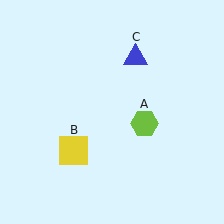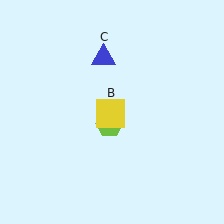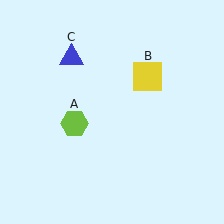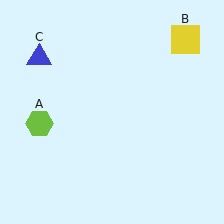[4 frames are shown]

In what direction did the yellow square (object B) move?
The yellow square (object B) moved up and to the right.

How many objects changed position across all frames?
3 objects changed position: lime hexagon (object A), yellow square (object B), blue triangle (object C).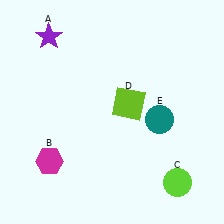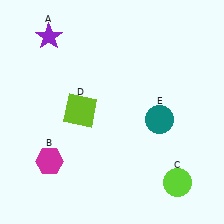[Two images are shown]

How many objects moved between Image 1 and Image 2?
1 object moved between the two images.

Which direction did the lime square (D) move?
The lime square (D) moved left.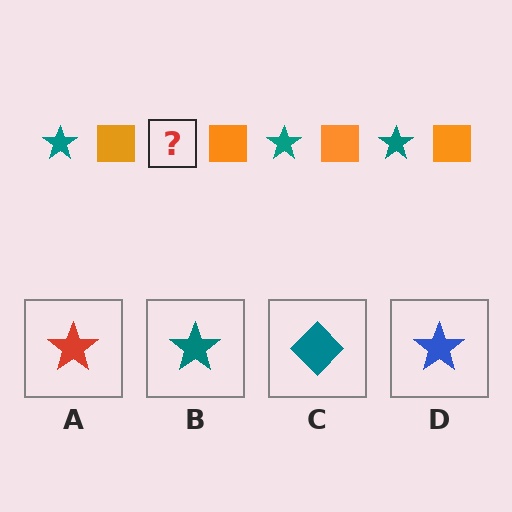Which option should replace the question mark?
Option B.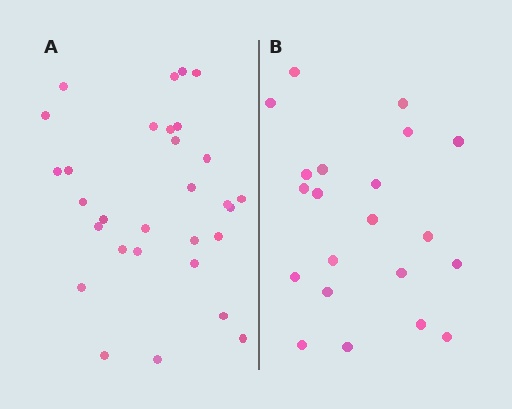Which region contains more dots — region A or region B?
Region A (the left region) has more dots.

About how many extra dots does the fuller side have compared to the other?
Region A has roughly 8 or so more dots than region B.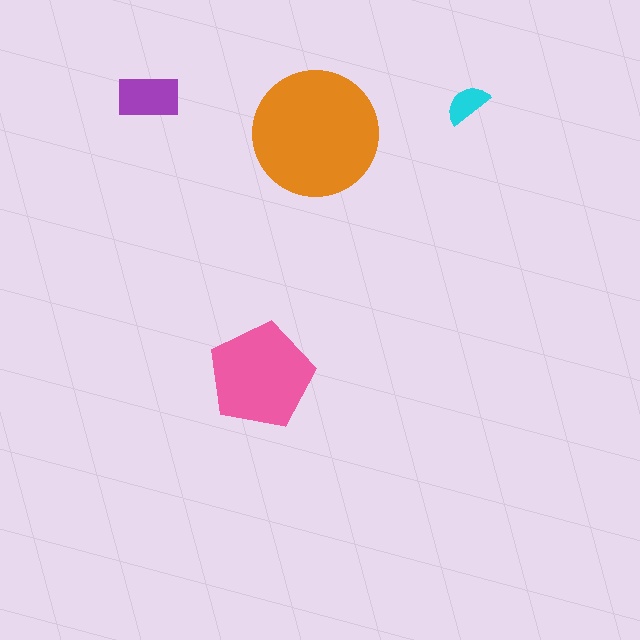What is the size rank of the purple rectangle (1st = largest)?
3rd.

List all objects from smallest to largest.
The cyan semicircle, the purple rectangle, the pink pentagon, the orange circle.